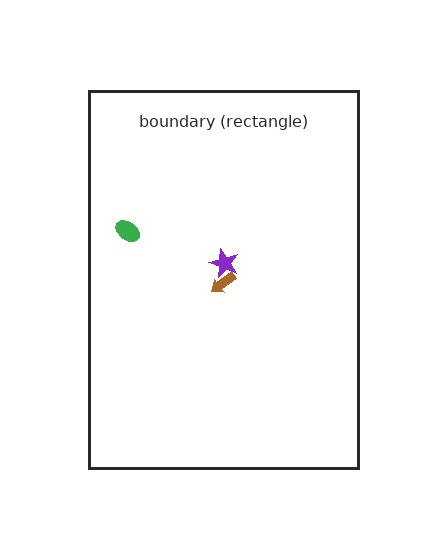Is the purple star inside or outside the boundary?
Inside.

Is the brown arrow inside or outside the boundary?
Inside.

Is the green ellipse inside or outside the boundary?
Inside.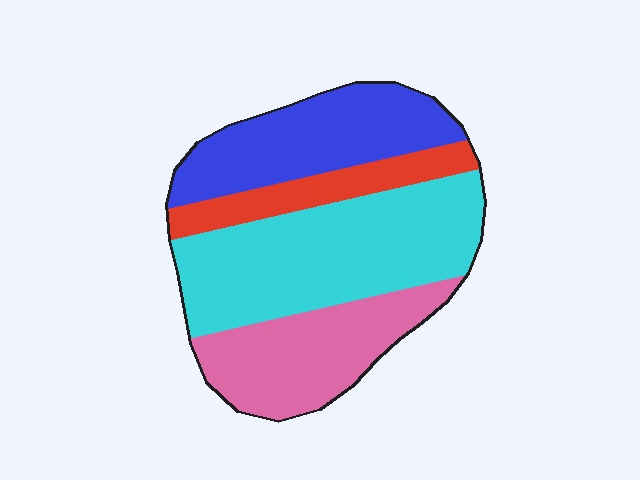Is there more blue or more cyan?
Cyan.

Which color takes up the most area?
Cyan, at roughly 40%.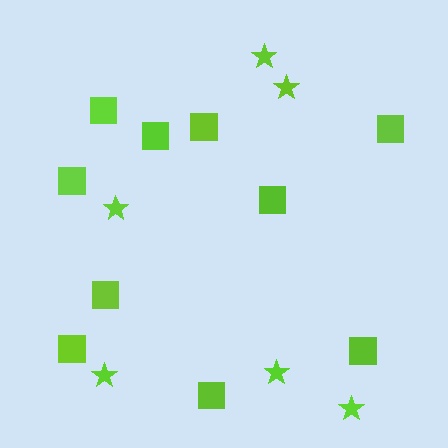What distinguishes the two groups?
There are 2 groups: one group of squares (10) and one group of stars (6).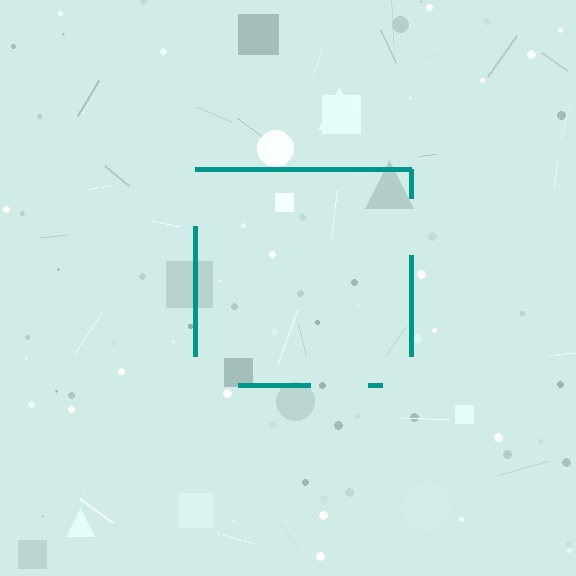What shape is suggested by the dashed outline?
The dashed outline suggests a square.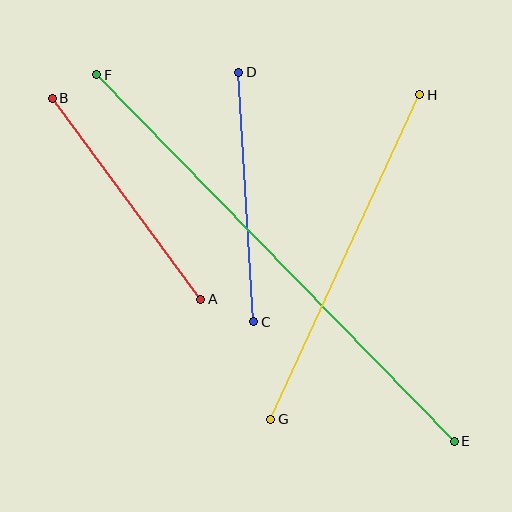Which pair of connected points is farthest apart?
Points E and F are farthest apart.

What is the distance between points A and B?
The distance is approximately 250 pixels.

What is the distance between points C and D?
The distance is approximately 250 pixels.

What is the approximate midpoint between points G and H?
The midpoint is at approximately (345, 257) pixels.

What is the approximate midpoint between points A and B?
The midpoint is at approximately (126, 199) pixels.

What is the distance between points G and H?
The distance is approximately 357 pixels.